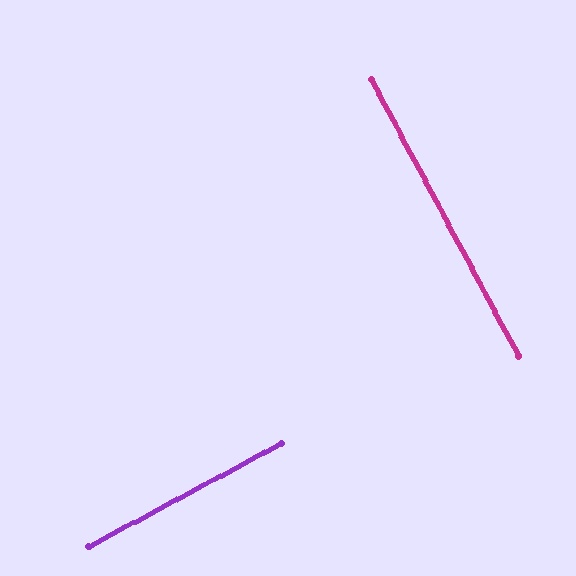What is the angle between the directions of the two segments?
Approximately 90 degrees.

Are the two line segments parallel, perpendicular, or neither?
Perpendicular — they meet at approximately 90°.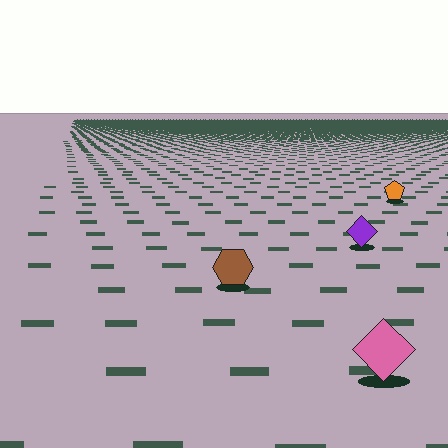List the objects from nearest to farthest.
From nearest to farthest: the pink diamond, the brown hexagon, the purple diamond, the orange pentagon.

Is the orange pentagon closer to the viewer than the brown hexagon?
No. The brown hexagon is closer — you can tell from the texture gradient: the ground texture is coarser near it.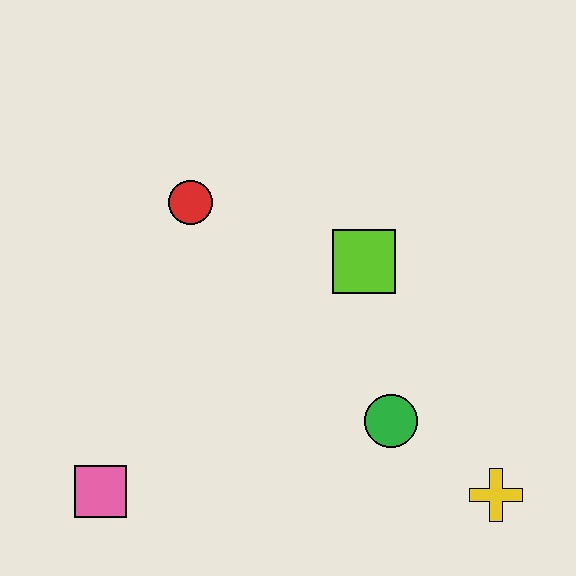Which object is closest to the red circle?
The lime square is closest to the red circle.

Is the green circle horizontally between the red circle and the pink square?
No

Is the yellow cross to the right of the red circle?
Yes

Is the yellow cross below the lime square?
Yes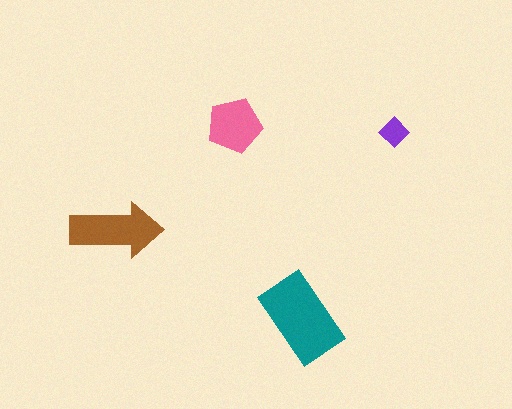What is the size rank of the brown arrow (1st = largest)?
2nd.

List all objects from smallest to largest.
The purple diamond, the pink pentagon, the brown arrow, the teal rectangle.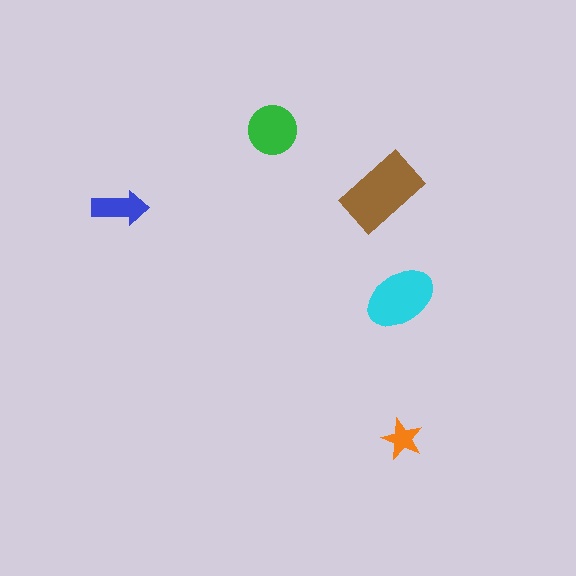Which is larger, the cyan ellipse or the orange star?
The cyan ellipse.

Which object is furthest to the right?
The orange star is rightmost.